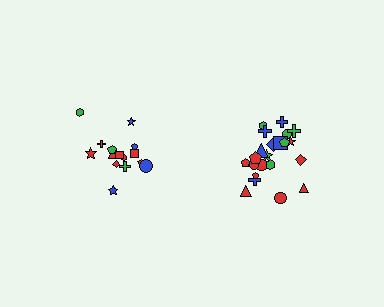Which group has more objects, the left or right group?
The right group.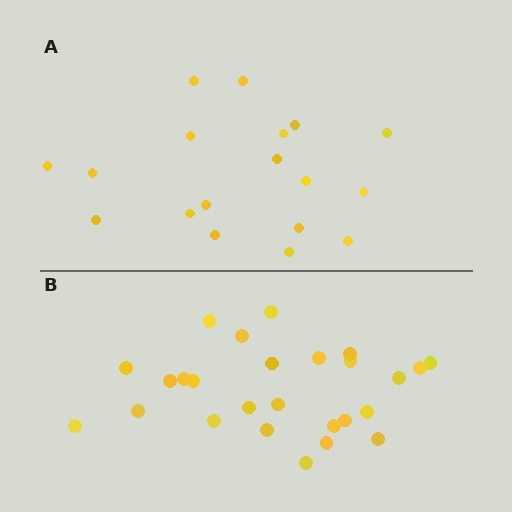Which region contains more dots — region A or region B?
Region B (the bottom region) has more dots.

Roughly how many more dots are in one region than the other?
Region B has roughly 8 or so more dots than region A.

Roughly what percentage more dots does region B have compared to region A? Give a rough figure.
About 45% more.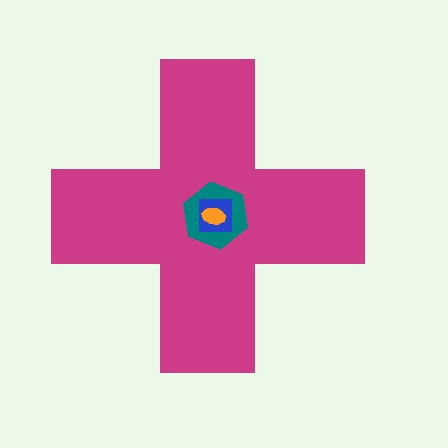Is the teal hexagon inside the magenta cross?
Yes.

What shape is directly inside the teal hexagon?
The blue square.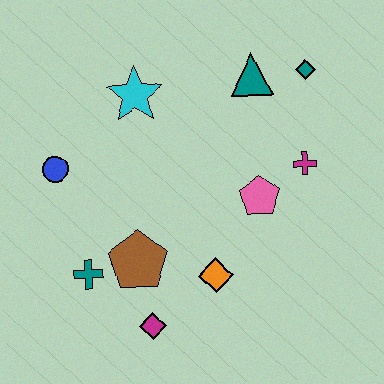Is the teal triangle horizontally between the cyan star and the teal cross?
No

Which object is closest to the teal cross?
The brown pentagon is closest to the teal cross.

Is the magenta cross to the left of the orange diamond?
No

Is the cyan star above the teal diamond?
No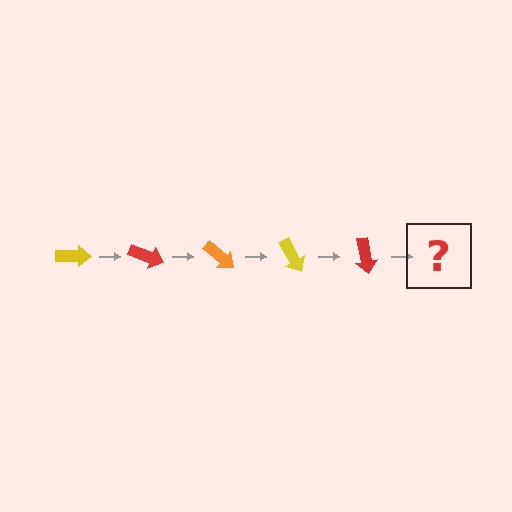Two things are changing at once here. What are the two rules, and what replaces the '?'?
The two rules are that it rotates 20 degrees each step and the color cycles through yellow, red, and orange. The '?' should be an orange arrow, rotated 100 degrees from the start.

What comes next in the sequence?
The next element should be an orange arrow, rotated 100 degrees from the start.